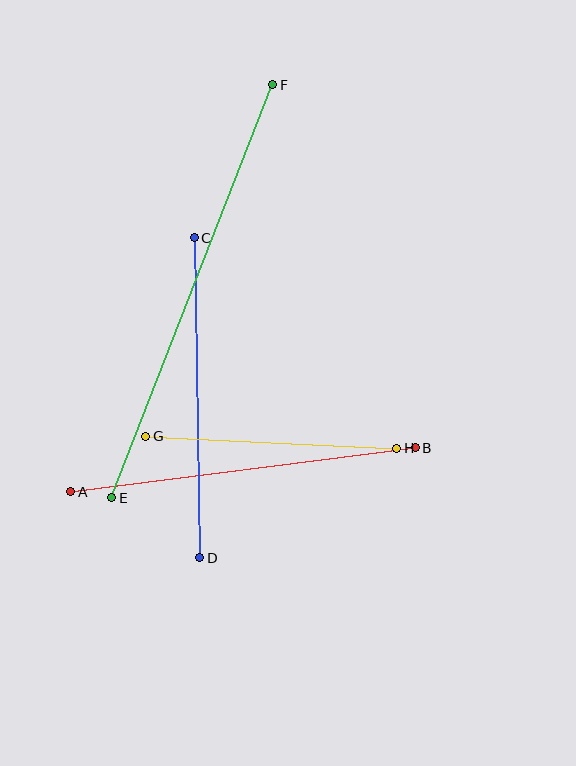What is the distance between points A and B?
The distance is approximately 347 pixels.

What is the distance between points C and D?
The distance is approximately 320 pixels.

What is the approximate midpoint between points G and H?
The midpoint is at approximately (271, 442) pixels.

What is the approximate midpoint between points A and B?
The midpoint is at approximately (243, 470) pixels.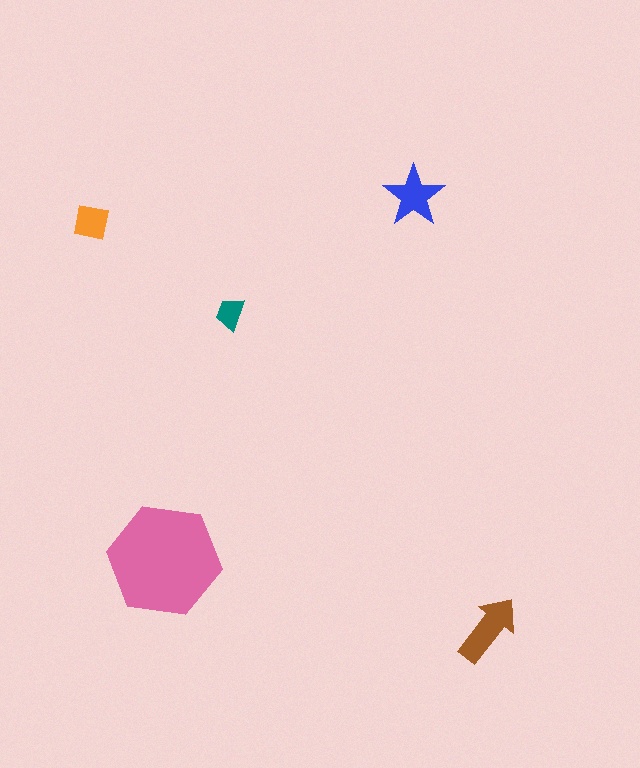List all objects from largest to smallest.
The pink hexagon, the brown arrow, the blue star, the orange square, the teal trapezoid.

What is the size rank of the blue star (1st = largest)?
3rd.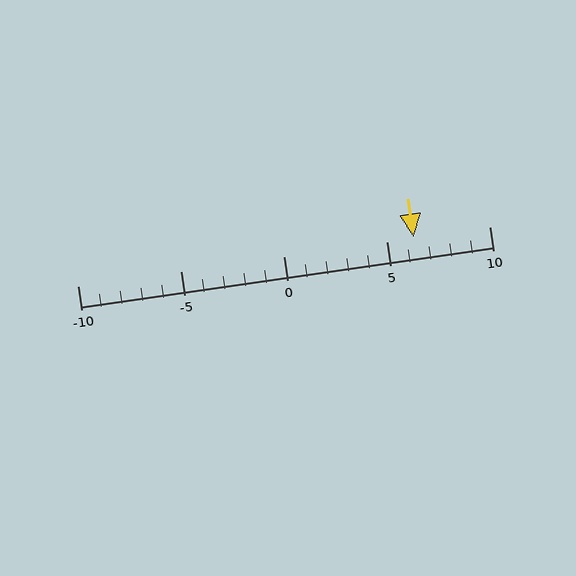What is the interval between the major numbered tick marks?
The major tick marks are spaced 5 units apart.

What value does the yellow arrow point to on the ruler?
The yellow arrow points to approximately 6.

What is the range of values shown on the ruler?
The ruler shows values from -10 to 10.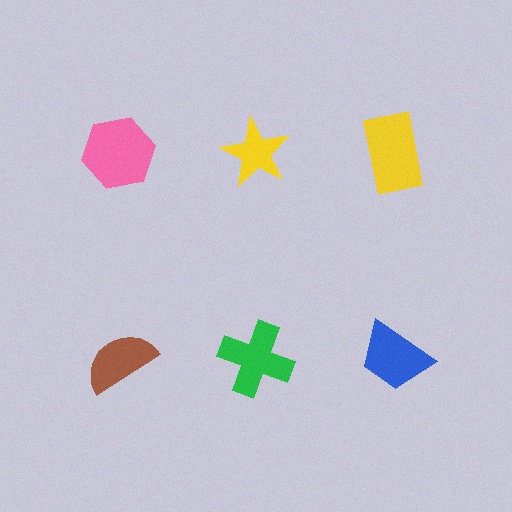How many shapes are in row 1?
3 shapes.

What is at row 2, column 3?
A blue trapezoid.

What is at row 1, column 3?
A yellow rectangle.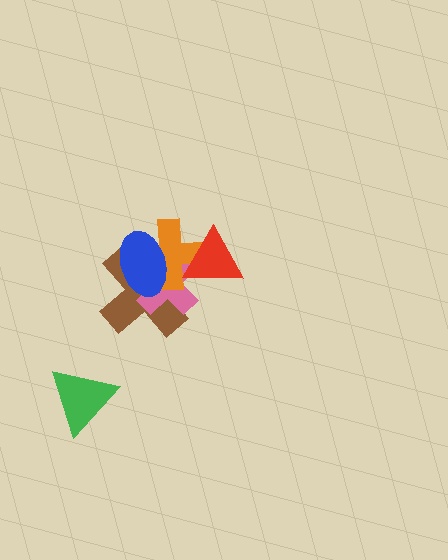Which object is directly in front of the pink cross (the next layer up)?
The orange cross is directly in front of the pink cross.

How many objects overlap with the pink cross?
4 objects overlap with the pink cross.